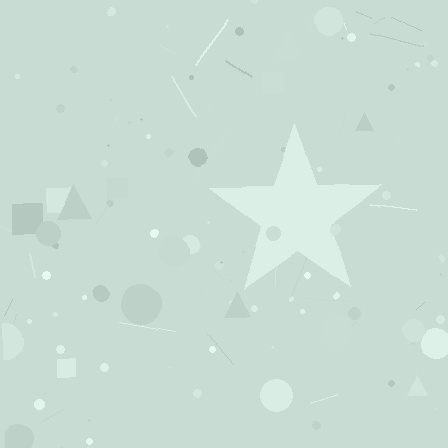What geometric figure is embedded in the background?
A star is embedded in the background.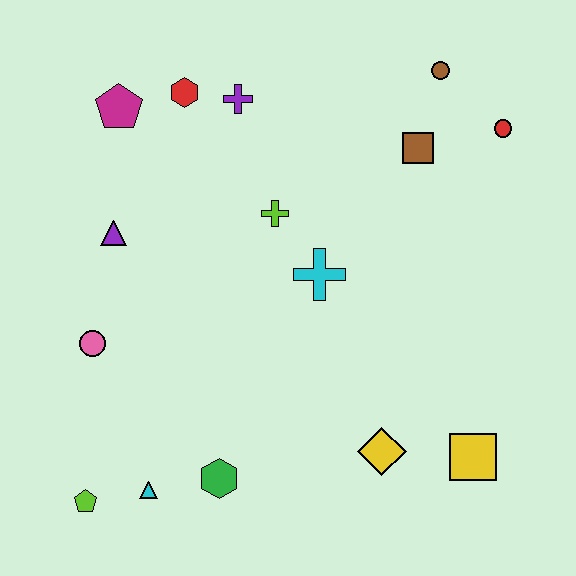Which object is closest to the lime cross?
The cyan cross is closest to the lime cross.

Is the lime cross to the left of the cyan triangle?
No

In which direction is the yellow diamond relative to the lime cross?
The yellow diamond is below the lime cross.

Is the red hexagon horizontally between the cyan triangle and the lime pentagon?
No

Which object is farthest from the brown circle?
The lime pentagon is farthest from the brown circle.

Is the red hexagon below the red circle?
No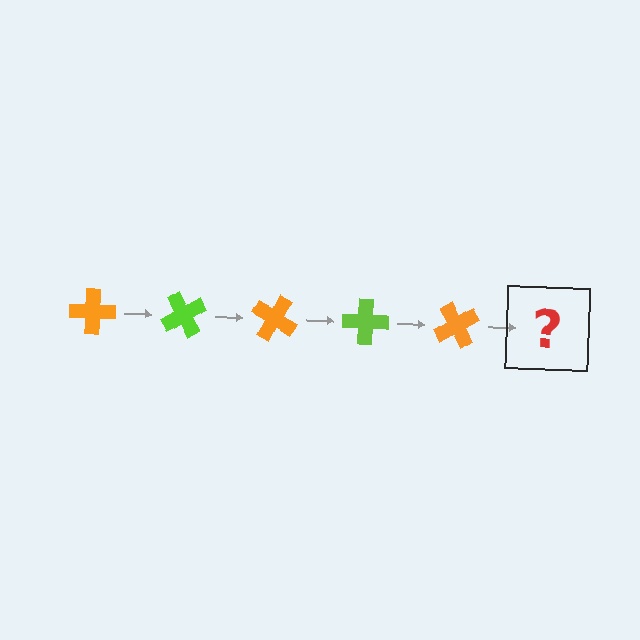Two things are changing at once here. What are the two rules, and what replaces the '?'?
The two rules are that it rotates 60 degrees each step and the color cycles through orange and lime. The '?' should be a lime cross, rotated 300 degrees from the start.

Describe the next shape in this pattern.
It should be a lime cross, rotated 300 degrees from the start.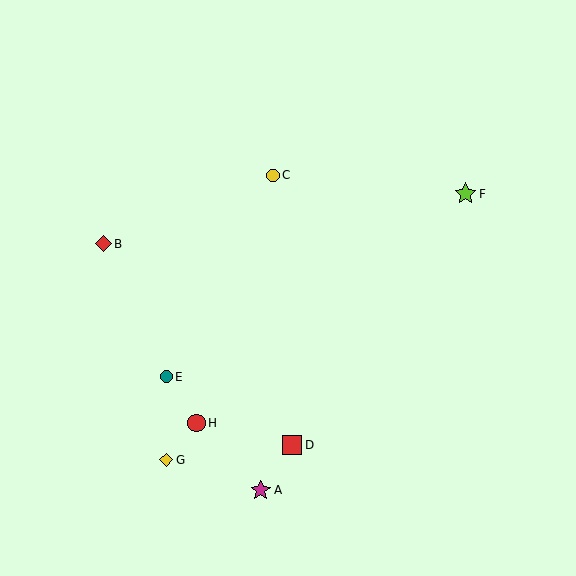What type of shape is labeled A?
Shape A is a magenta star.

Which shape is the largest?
The lime star (labeled F) is the largest.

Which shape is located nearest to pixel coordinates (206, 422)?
The red circle (labeled H) at (196, 423) is nearest to that location.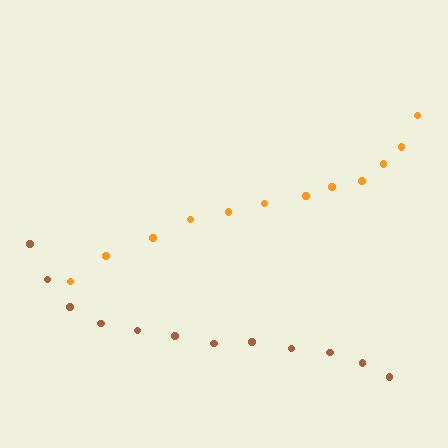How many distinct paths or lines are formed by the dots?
There are 2 distinct paths.